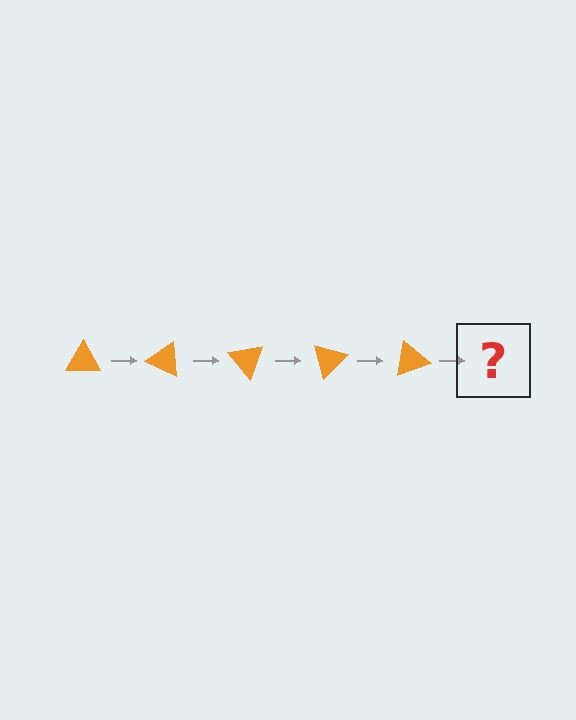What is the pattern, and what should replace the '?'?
The pattern is that the triangle rotates 25 degrees each step. The '?' should be an orange triangle rotated 125 degrees.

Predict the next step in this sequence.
The next step is an orange triangle rotated 125 degrees.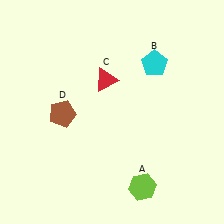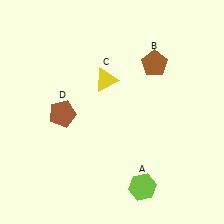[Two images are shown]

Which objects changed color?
B changed from cyan to brown. C changed from red to yellow.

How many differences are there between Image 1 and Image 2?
There are 2 differences between the two images.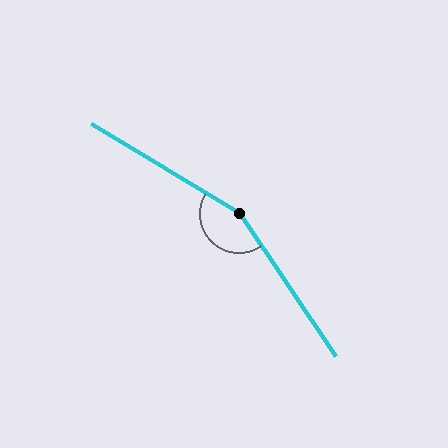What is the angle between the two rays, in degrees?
Approximately 155 degrees.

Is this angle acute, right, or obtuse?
It is obtuse.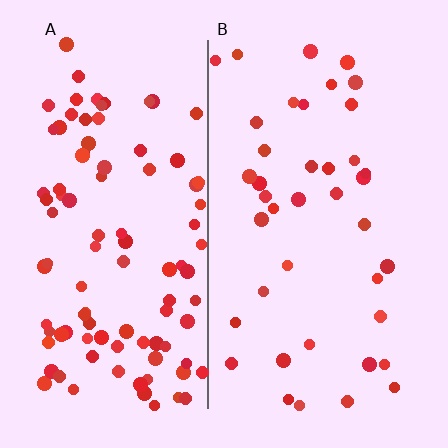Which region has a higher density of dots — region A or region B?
A (the left).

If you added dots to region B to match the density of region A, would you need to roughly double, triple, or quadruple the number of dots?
Approximately double.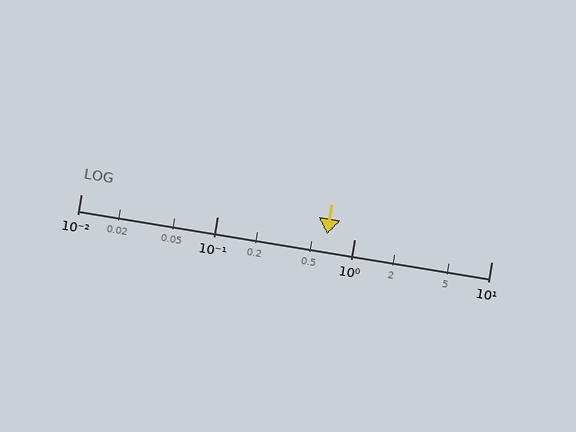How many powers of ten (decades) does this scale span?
The scale spans 3 decades, from 0.01 to 10.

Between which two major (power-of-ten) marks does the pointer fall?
The pointer is between 0.1 and 1.